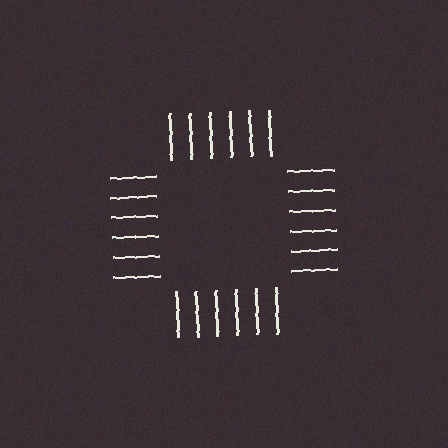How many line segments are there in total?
24 — 6 along each of the 4 edges.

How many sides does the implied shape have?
4 sides — the line-ends trace a square.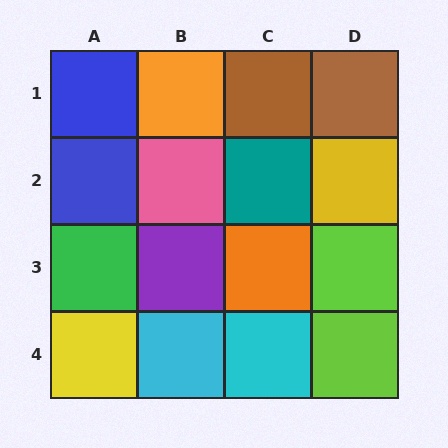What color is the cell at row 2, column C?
Teal.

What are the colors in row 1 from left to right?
Blue, orange, brown, brown.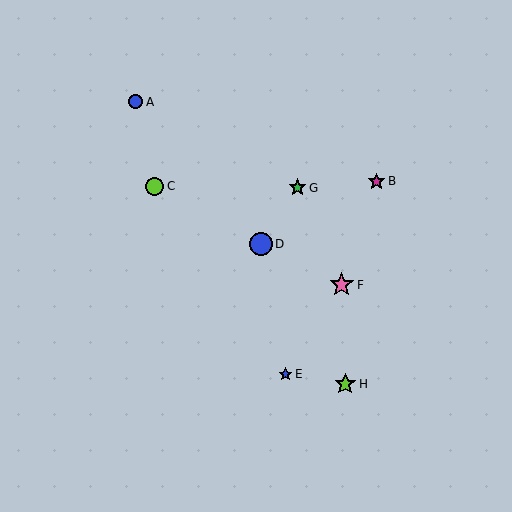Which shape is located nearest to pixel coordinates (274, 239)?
The blue circle (labeled D) at (261, 244) is nearest to that location.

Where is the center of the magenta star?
The center of the magenta star is at (376, 182).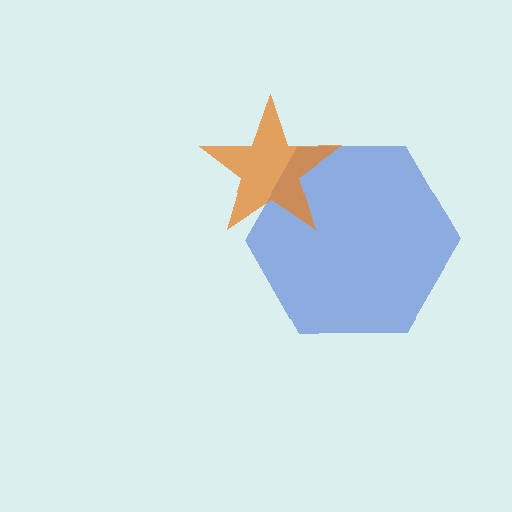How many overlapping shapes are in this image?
There are 2 overlapping shapes in the image.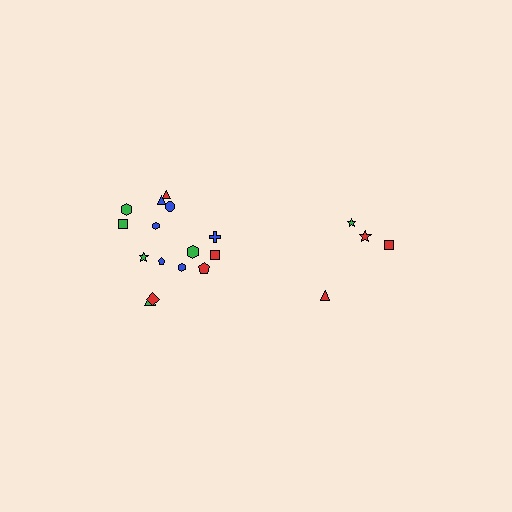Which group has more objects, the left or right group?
The left group.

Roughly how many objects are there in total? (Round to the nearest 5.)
Roughly 20 objects in total.